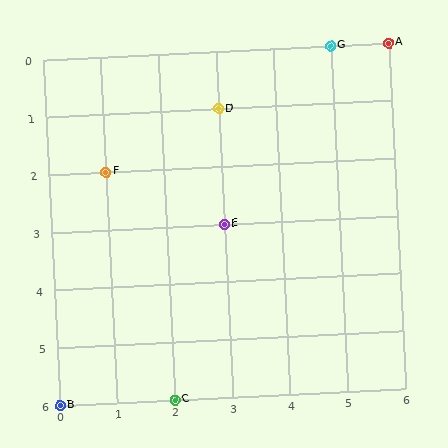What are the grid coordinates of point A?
Point A is at grid coordinates (6, 0).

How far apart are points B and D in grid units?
Points B and D are 3 columns and 5 rows apart (about 5.8 grid units diagonally).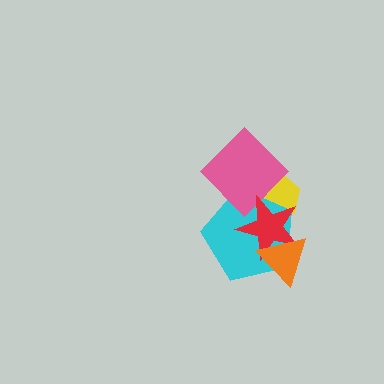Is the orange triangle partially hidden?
No, no other shape covers it.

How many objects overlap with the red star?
4 objects overlap with the red star.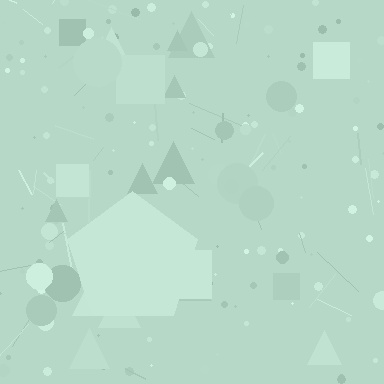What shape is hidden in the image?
A pentagon is hidden in the image.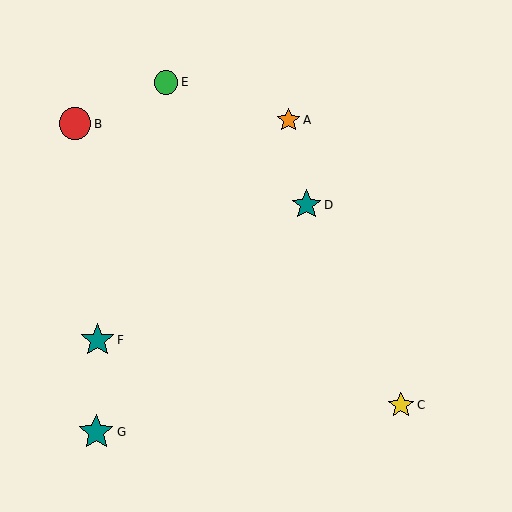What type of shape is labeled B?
Shape B is a red circle.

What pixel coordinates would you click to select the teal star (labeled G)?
Click at (96, 432) to select the teal star G.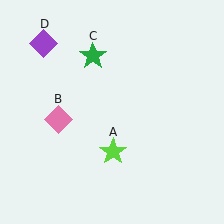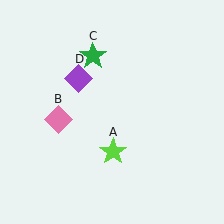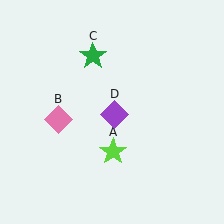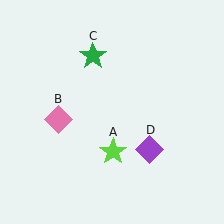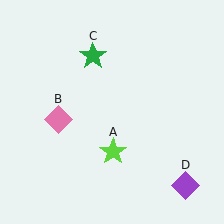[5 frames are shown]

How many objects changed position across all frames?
1 object changed position: purple diamond (object D).